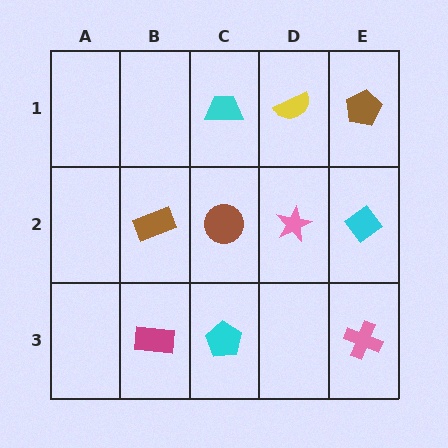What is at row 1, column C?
A cyan trapezoid.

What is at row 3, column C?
A cyan pentagon.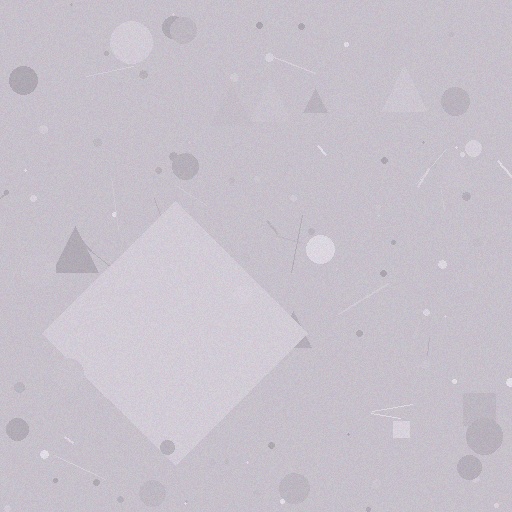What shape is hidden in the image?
A diamond is hidden in the image.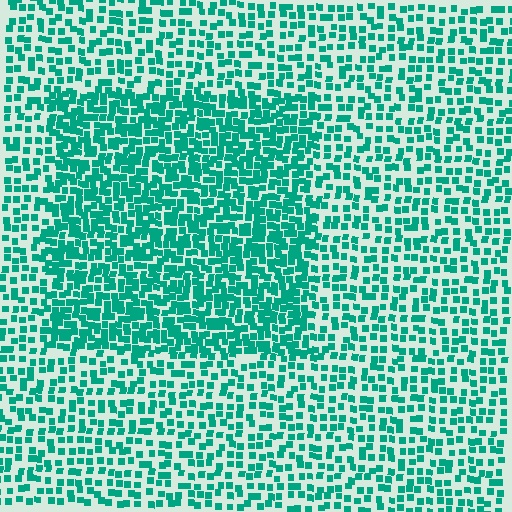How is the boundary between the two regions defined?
The boundary is defined by a change in element density (approximately 1.8x ratio). All elements are the same color, size, and shape.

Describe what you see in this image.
The image contains small teal elements arranged at two different densities. A rectangle-shaped region is visible where the elements are more densely packed than the surrounding area.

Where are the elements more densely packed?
The elements are more densely packed inside the rectangle boundary.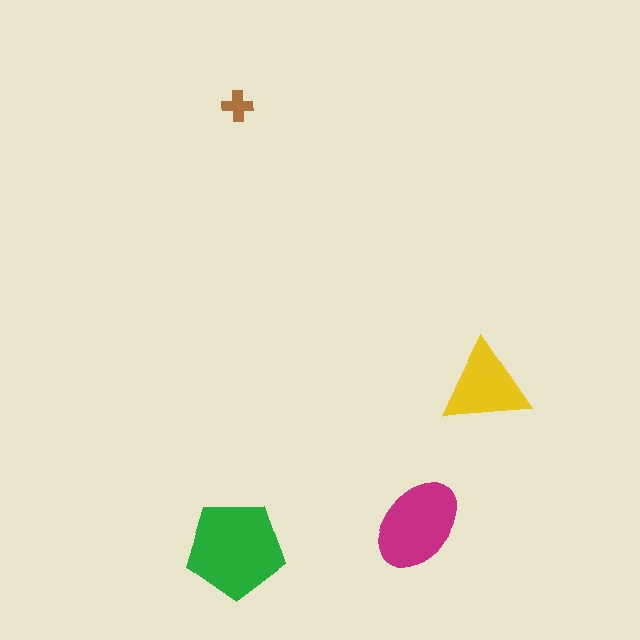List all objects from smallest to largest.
The brown cross, the yellow triangle, the magenta ellipse, the green pentagon.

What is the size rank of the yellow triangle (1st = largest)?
3rd.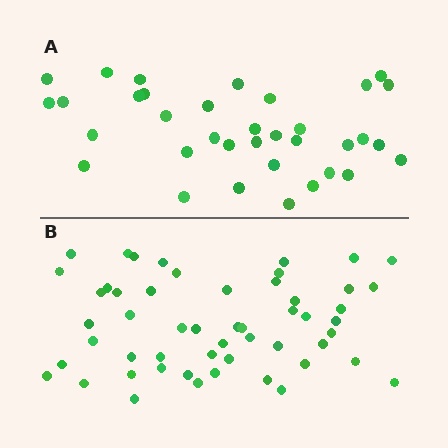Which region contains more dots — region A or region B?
Region B (the bottom region) has more dots.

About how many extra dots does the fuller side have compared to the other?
Region B has approximately 20 more dots than region A.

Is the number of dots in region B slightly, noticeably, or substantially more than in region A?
Region B has substantially more. The ratio is roughly 1.5 to 1.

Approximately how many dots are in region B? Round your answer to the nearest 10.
About 50 dots. (The exact count is 53, which rounds to 50.)